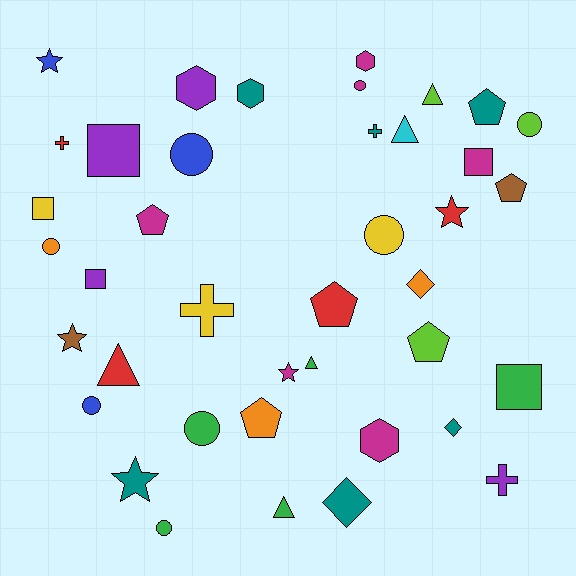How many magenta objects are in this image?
There are 6 magenta objects.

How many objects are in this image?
There are 40 objects.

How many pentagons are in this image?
There are 6 pentagons.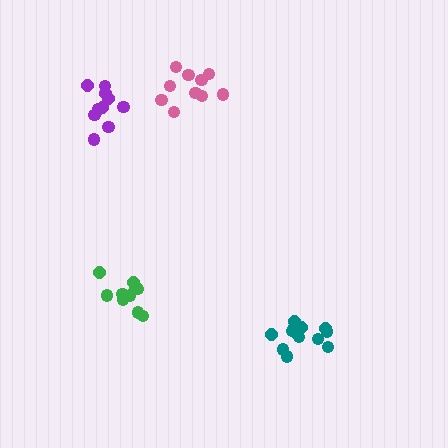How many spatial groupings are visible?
There are 4 spatial groupings.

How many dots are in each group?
Group 1: 10 dots, Group 2: 10 dots, Group 3: 13 dots, Group 4: 10 dots (43 total).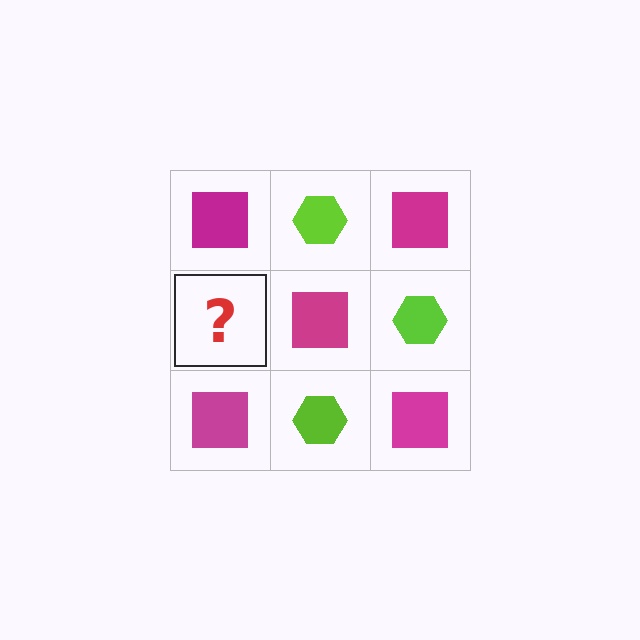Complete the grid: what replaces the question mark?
The question mark should be replaced with a lime hexagon.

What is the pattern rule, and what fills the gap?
The rule is that it alternates magenta square and lime hexagon in a checkerboard pattern. The gap should be filled with a lime hexagon.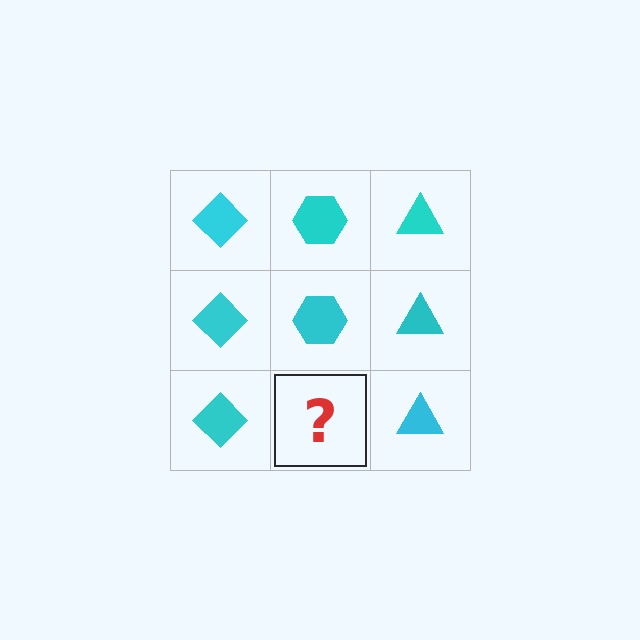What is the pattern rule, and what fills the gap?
The rule is that each column has a consistent shape. The gap should be filled with a cyan hexagon.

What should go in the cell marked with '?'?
The missing cell should contain a cyan hexagon.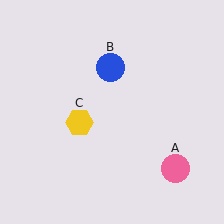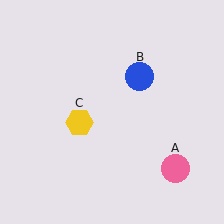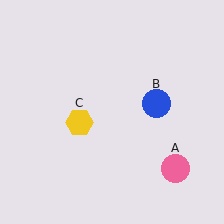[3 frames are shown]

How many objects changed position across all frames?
1 object changed position: blue circle (object B).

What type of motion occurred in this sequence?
The blue circle (object B) rotated clockwise around the center of the scene.